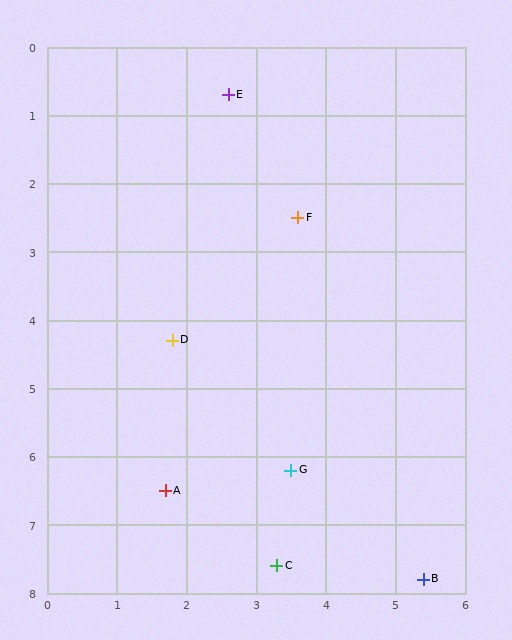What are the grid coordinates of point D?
Point D is at approximately (1.8, 4.3).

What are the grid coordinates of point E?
Point E is at approximately (2.6, 0.7).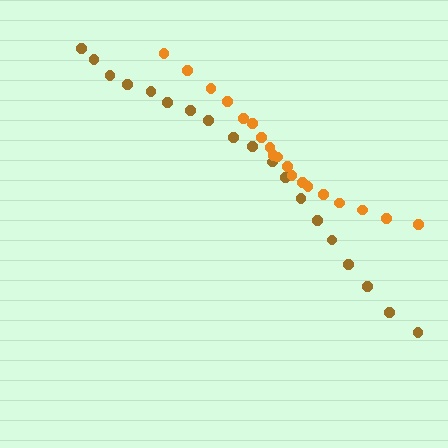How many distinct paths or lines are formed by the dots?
There are 2 distinct paths.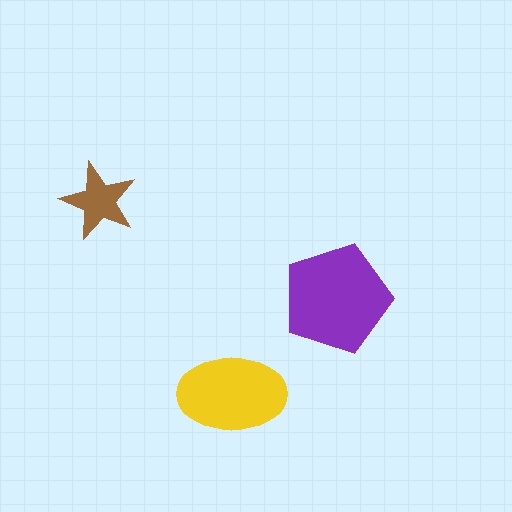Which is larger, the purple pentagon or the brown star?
The purple pentagon.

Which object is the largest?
The purple pentagon.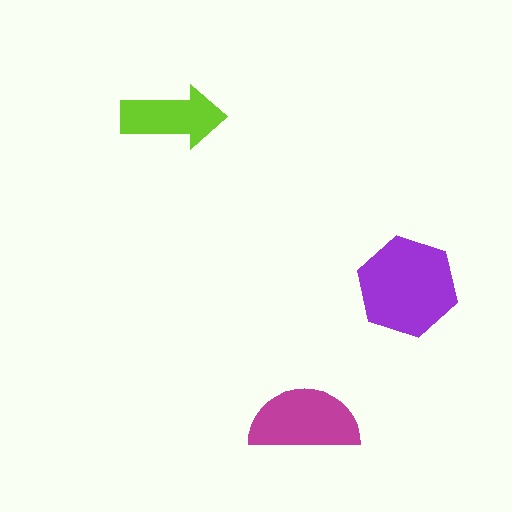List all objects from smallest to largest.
The lime arrow, the magenta semicircle, the purple hexagon.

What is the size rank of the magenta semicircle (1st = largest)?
2nd.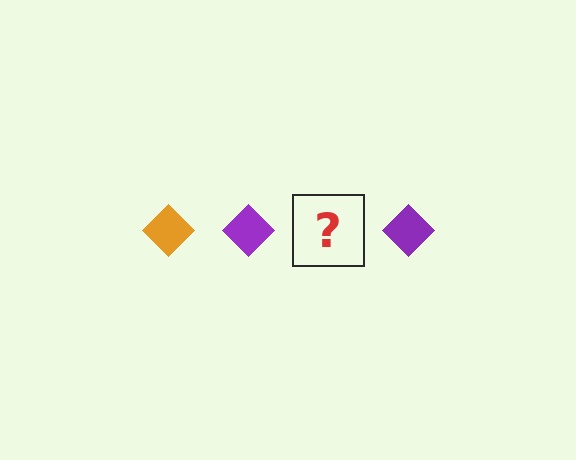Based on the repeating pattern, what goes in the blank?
The blank should be an orange diamond.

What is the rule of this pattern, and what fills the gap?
The rule is that the pattern cycles through orange, purple diamonds. The gap should be filled with an orange diamond.